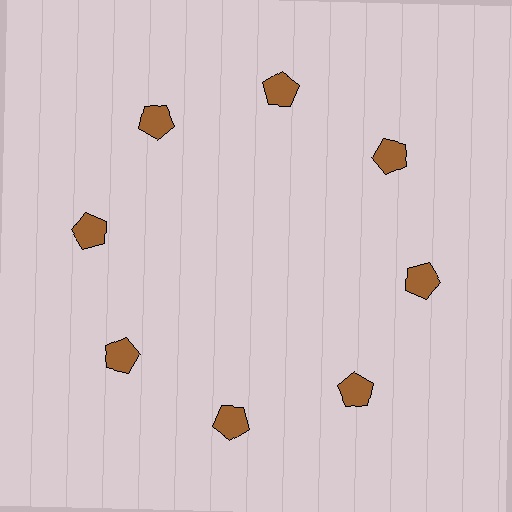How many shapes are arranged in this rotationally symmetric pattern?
There are 8 shapes, arranged in 8 groups of 1.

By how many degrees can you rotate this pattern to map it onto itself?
The pattern maps onto itself every 45 degrees of rotation.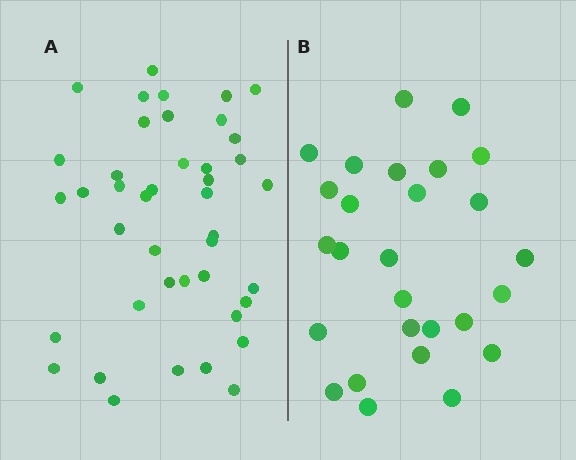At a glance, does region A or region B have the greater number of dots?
Region A (the left region) has more dots.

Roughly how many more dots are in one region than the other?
Region A has approximately 15 more dots than region B.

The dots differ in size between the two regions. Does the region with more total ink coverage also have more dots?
No. Region B has more total ink coverage because its dots are larger, but region A actually contains more individual dots. Total area can be misleading — the number of items is what matters here.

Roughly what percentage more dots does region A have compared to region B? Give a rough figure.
About 55% more.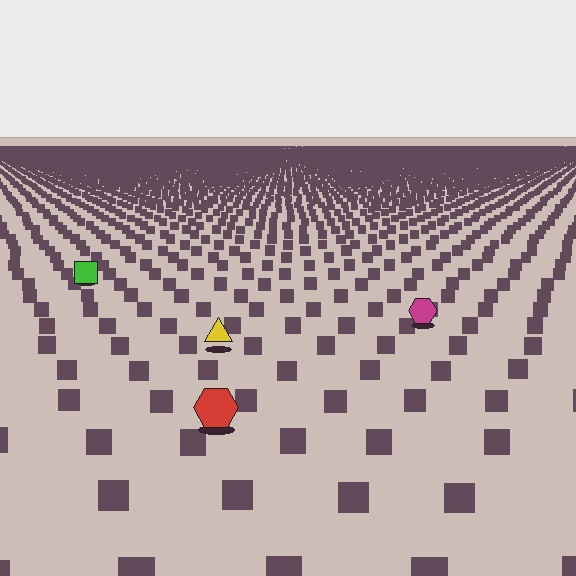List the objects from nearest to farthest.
From nearest to farthest: the red hexagon, the yellow triangle, the magenta hexagon, the green square.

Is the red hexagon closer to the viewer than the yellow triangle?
Yes. The red hexagon is closer — you can tell from the texture gradient: the ground texture is coarser near it.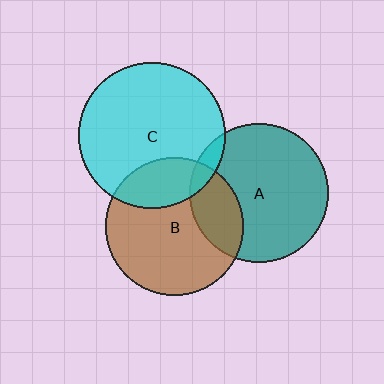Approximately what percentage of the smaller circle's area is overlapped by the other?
Approximately 25%.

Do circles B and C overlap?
Yes.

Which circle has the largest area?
Circle C (cyan).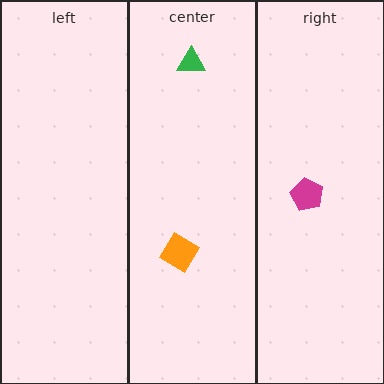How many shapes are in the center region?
2.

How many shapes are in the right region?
1.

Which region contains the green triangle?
The center region.